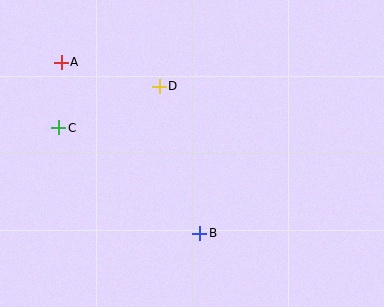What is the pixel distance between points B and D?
The distance between B and D is 153 pixels.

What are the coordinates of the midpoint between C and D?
The midpoint between C and D is at (109, 107).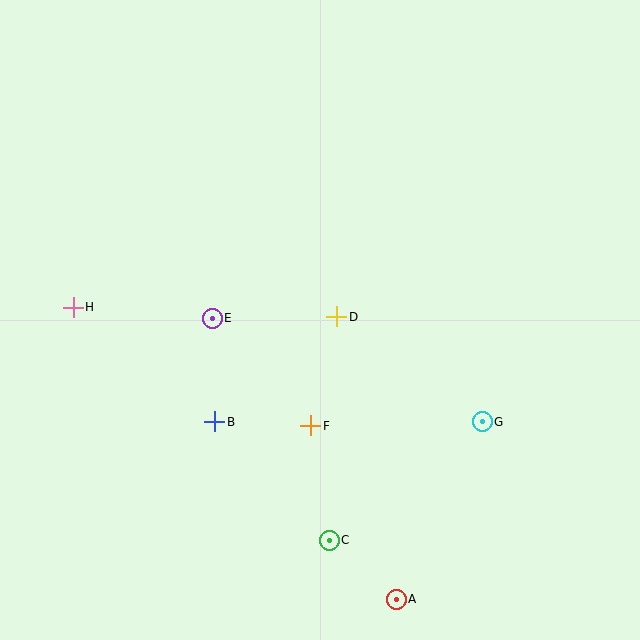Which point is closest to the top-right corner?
Point D is closest to the top-right corner.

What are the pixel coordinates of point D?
Point D is at (337, 317).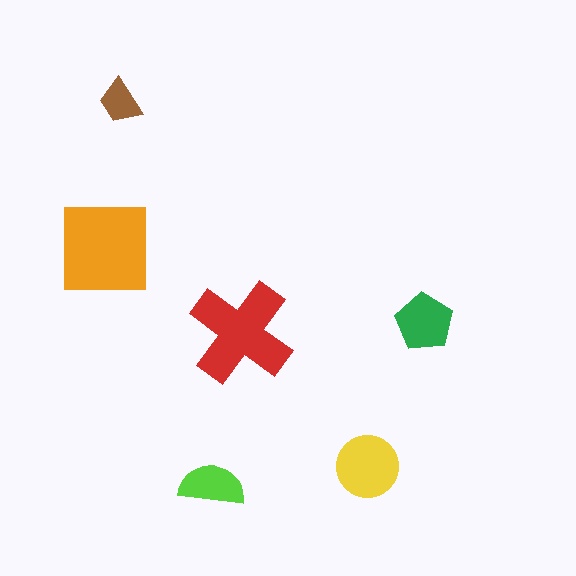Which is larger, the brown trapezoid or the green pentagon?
The green pentagon.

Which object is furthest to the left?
The orange square is leftmost.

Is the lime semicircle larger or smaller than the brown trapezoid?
Larger.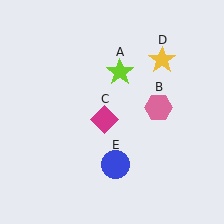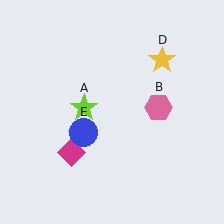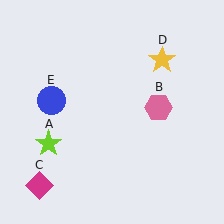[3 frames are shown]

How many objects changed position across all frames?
3 objects changed position: lime star (object A), magenta diamond (object C), blue circle (object E).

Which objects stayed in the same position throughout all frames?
Pink hexagon (object B) and yellow star (object D) remained stationary.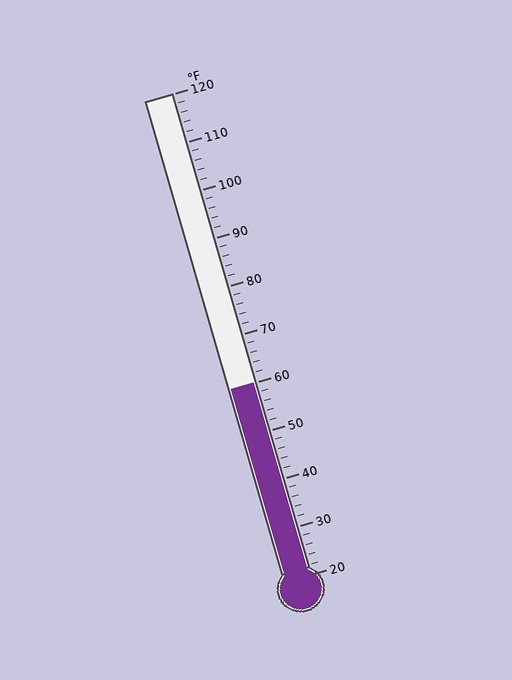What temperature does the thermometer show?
The thermometer shows approximately 60°F.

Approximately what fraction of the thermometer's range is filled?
The thermometer is filled to approximately 40% of its range.